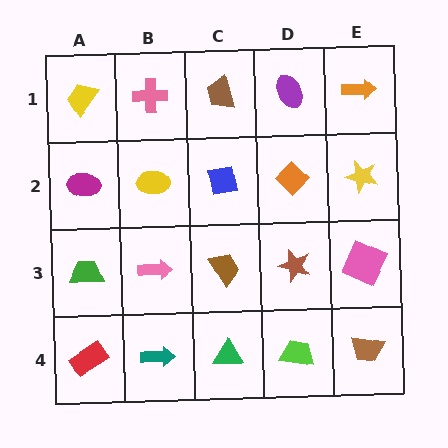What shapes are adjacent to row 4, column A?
A green trapezoid (row 3, column A), a teal arrow (row 4, column B).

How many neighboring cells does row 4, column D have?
3.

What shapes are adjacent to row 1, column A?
A magenta ellipse (row 2, column A), a pink cross (row 1, column B).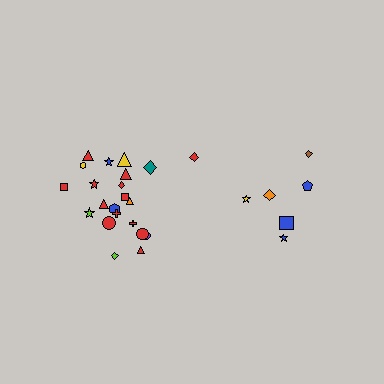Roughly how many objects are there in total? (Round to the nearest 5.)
Roughly 30 objects in total.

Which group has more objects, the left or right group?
The left group.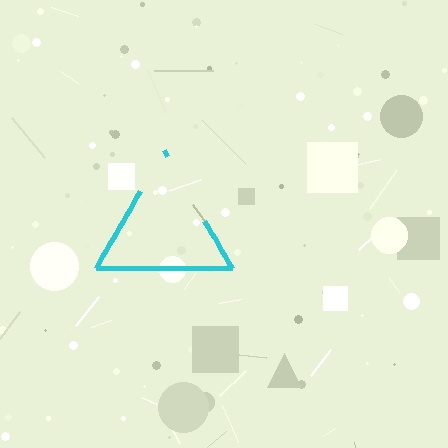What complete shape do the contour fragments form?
The contour fragments form a triangle.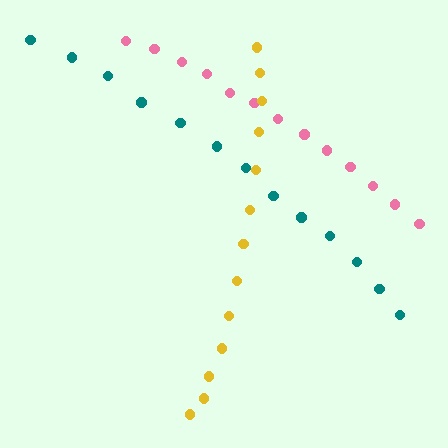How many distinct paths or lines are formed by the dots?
There are 3 distinct paths.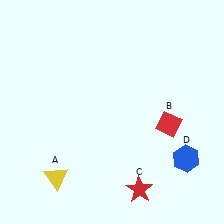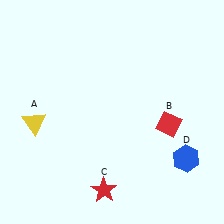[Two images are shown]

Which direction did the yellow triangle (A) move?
The yellow triangle (A) moved up.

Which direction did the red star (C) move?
The red star (C) moved left.